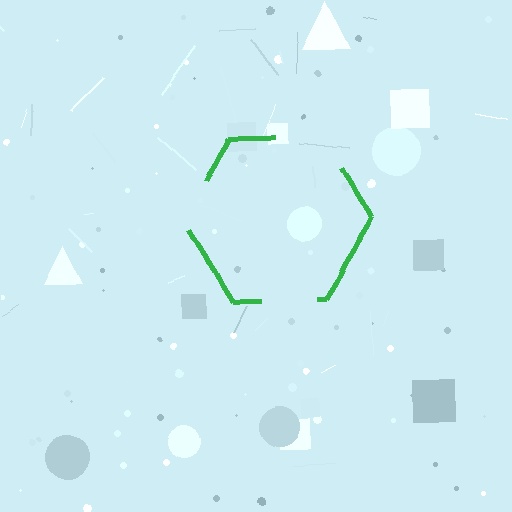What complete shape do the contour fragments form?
The contour fragments form a hexagon.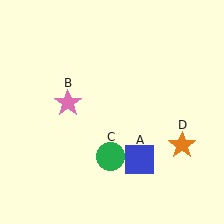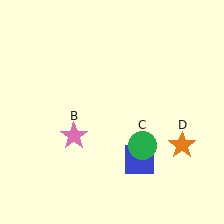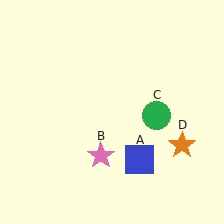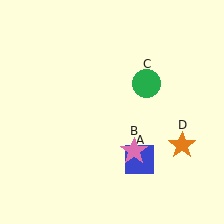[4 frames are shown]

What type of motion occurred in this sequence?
The pink star (object B), green circle (object C) rotated counterclockwise around the center of the scene.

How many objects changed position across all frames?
2 objects changed position: pink star (object B), green circle (object C).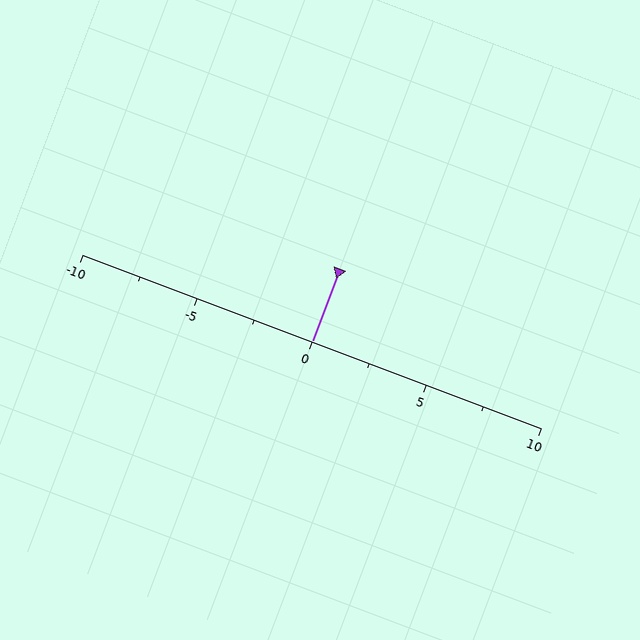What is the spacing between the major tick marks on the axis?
The major ticks are spaced 5 apart.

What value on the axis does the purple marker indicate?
The marker indicates approximately 0.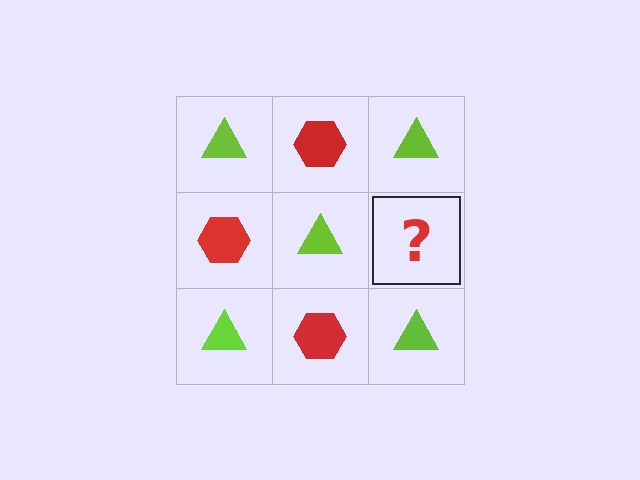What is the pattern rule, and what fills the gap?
The rule is that it alternates lime triangle and red hexagon in a checkerboard pattern. The gap should be filled with a red hexagon.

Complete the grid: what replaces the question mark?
The question mark should be replaced with a red hexagon.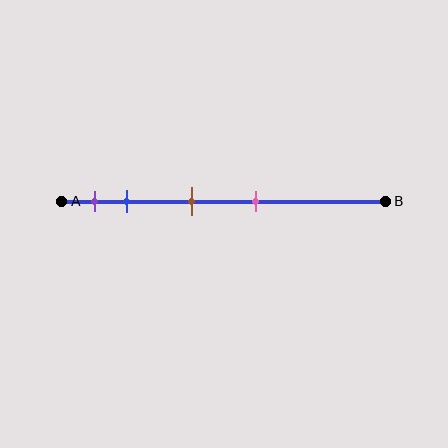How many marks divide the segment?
There are 4 marks dividing the segment.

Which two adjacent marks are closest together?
The purple and blue marks are the closest adjacent pair.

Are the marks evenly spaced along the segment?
No, the marks are not evenly spaced.